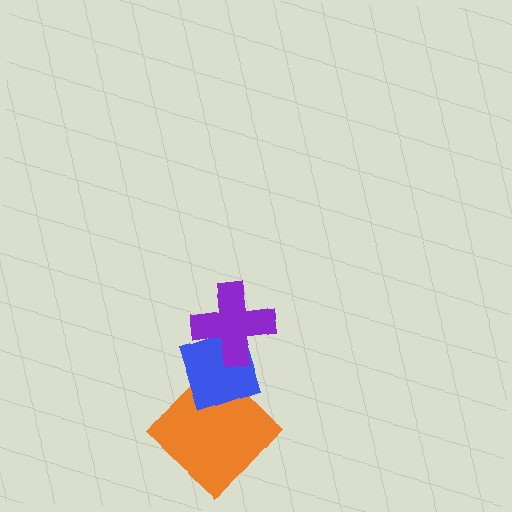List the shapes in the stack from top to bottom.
From top to bottom: the purple cross, the blue diamond, the orange diamond.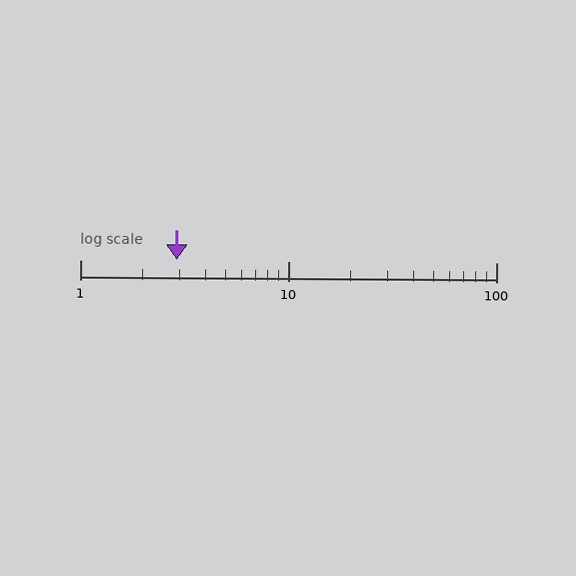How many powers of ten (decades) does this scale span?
The scale spans 2 decades, from 1 to 100.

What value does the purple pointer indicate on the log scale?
The pointer indicates approximately 2.9.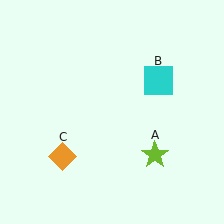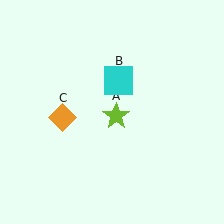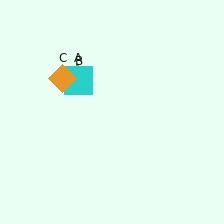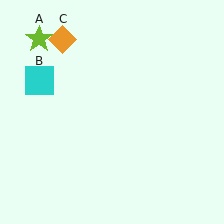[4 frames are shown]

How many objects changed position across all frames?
3 objects changed position: lime star (object A), cyan square (object B), orange diamond (object C).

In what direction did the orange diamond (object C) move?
The orange diamond (object C) moved up.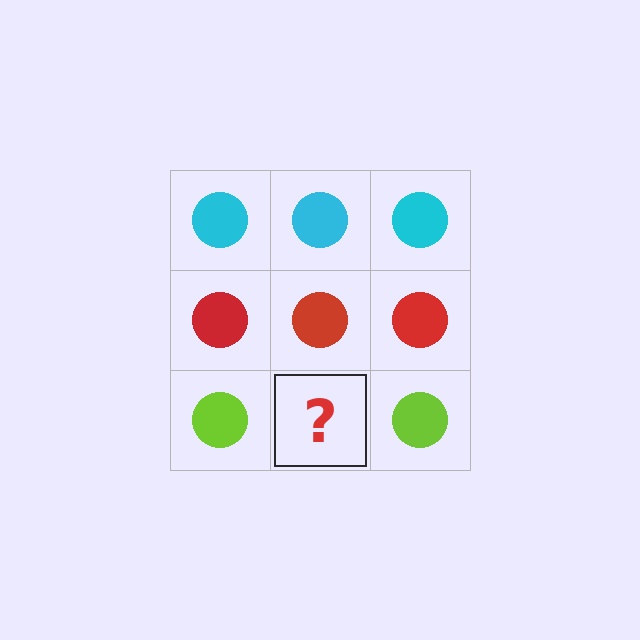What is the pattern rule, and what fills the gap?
The rule is that each row has a consistent color. The gap should be filled with a lime circle.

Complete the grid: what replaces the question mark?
The question mark should be replaced with a lime circle.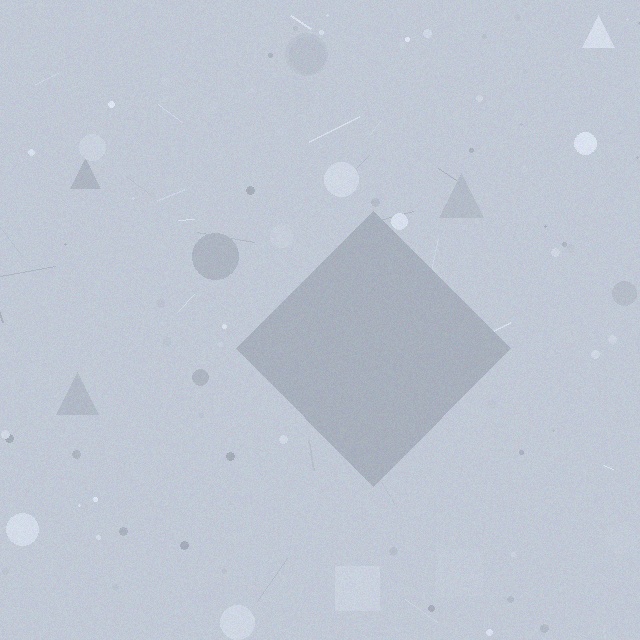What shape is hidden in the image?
A diamond is hidden in the image.